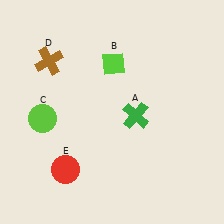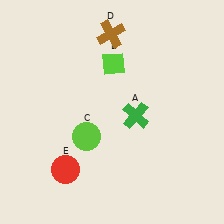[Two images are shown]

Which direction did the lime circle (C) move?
The lime circle (C) moved right.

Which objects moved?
The objects that moved are: the lime circle (C), the brown cross (D).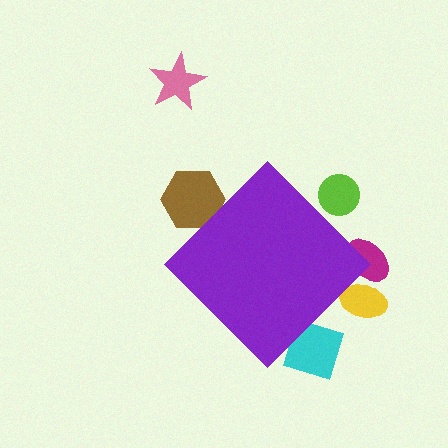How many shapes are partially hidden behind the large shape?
5 shapes are partially hidden.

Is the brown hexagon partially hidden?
Yes, the brown hexagon is partially hidden behind the purple diamond.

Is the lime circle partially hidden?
Yes, the lime circle is partially hidden behind the purple diamond.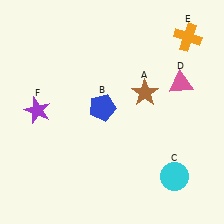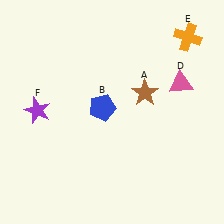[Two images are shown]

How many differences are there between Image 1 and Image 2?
There is 1 difference between the two images.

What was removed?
The cyan circle (C) was removed in Image 2.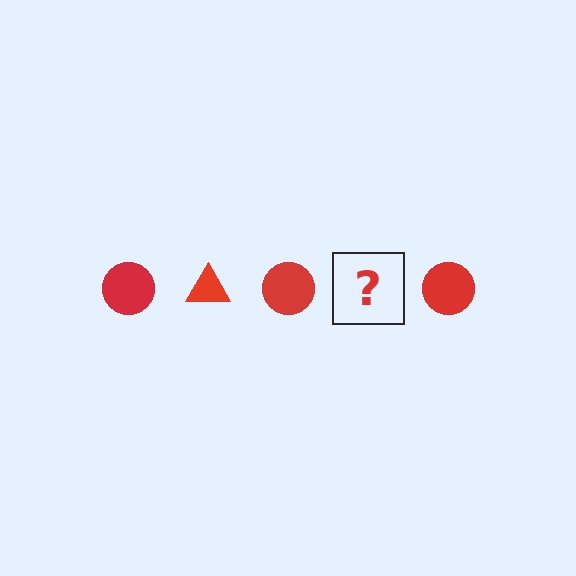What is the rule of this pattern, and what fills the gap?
The rule is that the pattern cycles through circle, triangle shapes in red. The gap should be filled with a red triangle.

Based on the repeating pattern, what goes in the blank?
The blank should be a red triangle.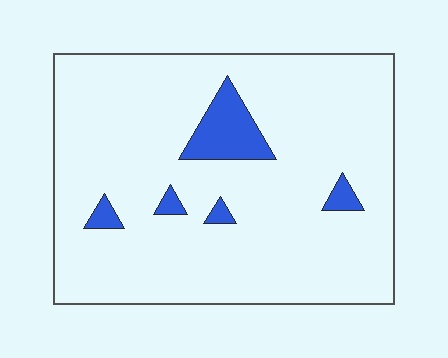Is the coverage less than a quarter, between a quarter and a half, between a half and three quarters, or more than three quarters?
Less than a quarter.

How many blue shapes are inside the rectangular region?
5.